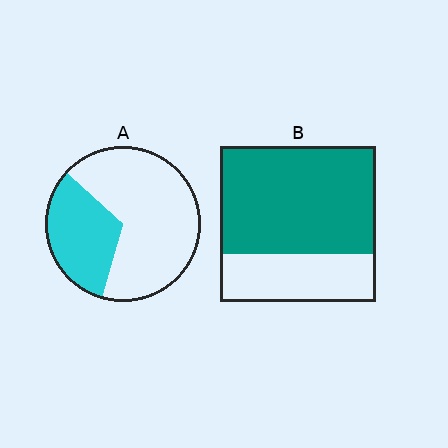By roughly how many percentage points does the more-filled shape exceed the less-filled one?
By roughly 35 percentage points (B over A).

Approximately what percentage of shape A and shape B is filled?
A is approximately 30% and B is approximately 70%.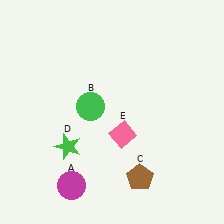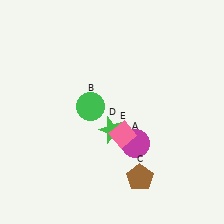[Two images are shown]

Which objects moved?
The objects that moved are: the magenta circle (A), the green star (D).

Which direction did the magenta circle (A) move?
The magenta circle (A) moved right.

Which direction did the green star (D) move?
The green star (D) moved right.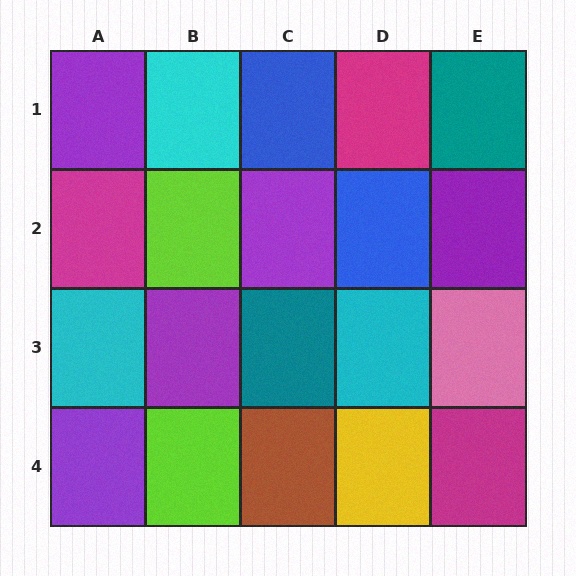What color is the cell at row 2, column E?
Purple.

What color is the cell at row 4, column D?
Yellow.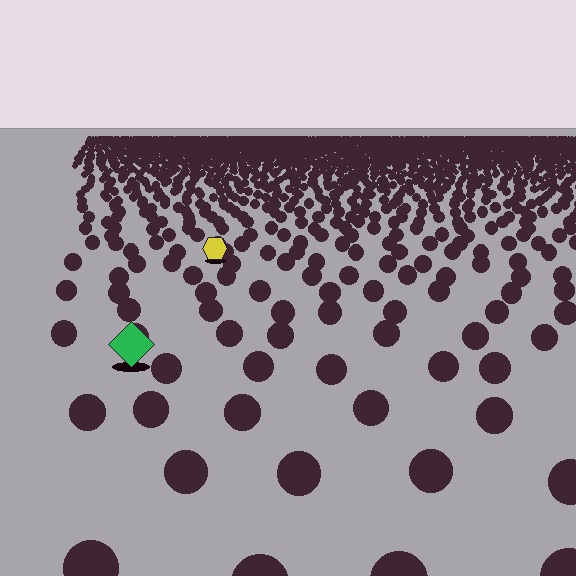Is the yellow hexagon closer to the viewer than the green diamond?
No. The green diamond is closer — you can tell from the texture gradient: the ground texture is coarser near it.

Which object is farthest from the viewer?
The yellow hexagon is farthest from the viewer. It appears smaller and the ground texture around it is denser.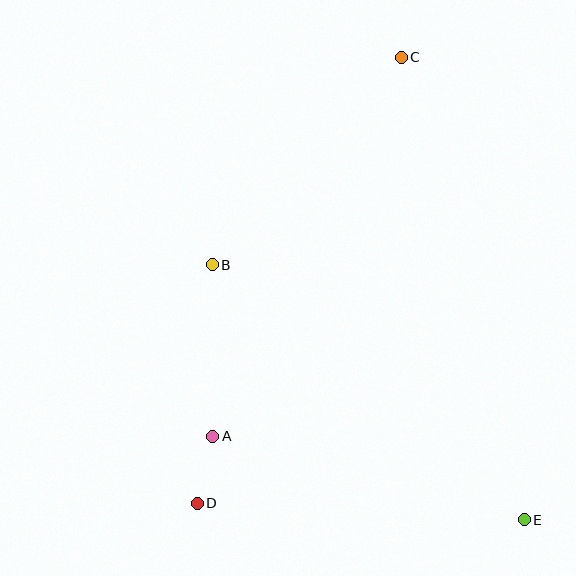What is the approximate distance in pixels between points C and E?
The distance between C and E is approximately 479 pixels.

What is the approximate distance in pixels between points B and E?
The distance between B and E is approximately 403 pixels.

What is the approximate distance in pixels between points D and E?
The distance between D and E is approximately 327 pixels.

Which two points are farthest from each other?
Points C and D are farthest from each other.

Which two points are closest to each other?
Points A and D are closest to each other.